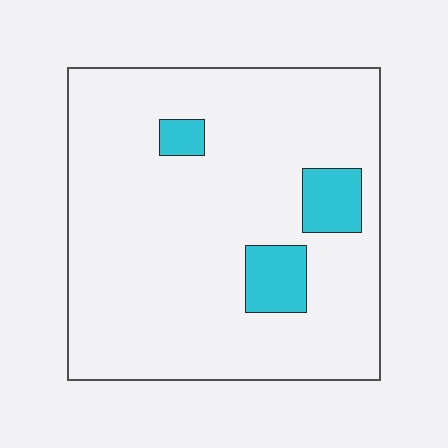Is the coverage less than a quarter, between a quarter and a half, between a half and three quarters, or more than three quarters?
Less than a quarter.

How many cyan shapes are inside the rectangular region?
3.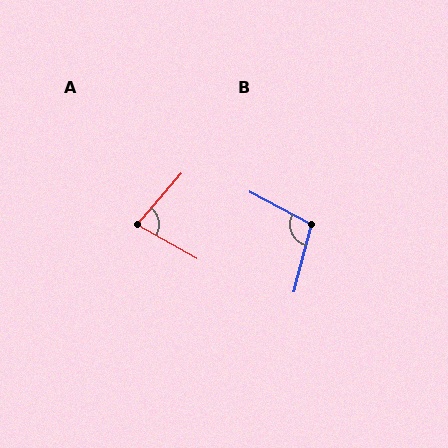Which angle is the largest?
B, at approximately 103 degrees.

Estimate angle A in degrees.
Approximately 79 degrees.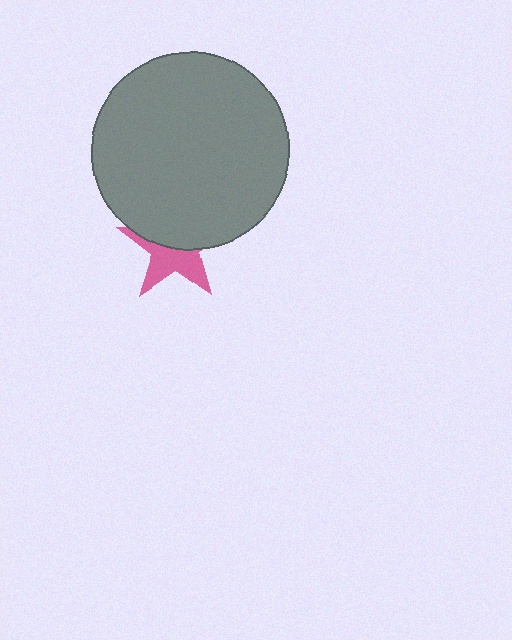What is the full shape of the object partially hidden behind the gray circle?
The partially hidden object is a pink star.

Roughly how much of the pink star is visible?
About half of it is visible (roughly 47%).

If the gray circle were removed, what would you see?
You would see the complete pink star.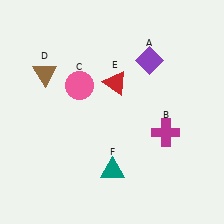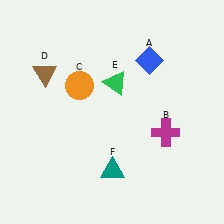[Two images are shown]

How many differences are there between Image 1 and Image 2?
There are 3 differences between the two images.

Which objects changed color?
A changed from purple to blue. C changed from pink to orange. E changed from red to green.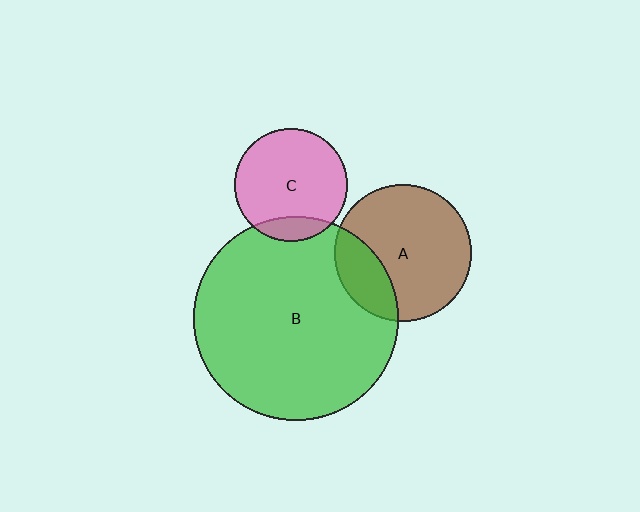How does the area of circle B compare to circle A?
Approximately 2.2 times.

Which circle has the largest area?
Circle B (green).